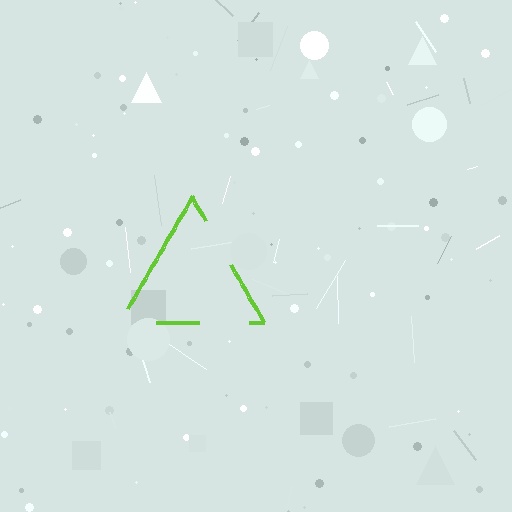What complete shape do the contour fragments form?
The contour fragments form a triangle.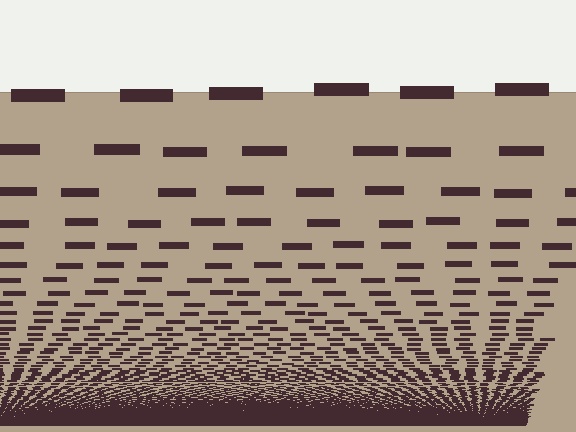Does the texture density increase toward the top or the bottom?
Density increases toward the bottom.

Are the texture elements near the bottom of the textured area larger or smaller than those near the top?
Smaller. The gradient is inverted — elements near the bottom are smaller and denser.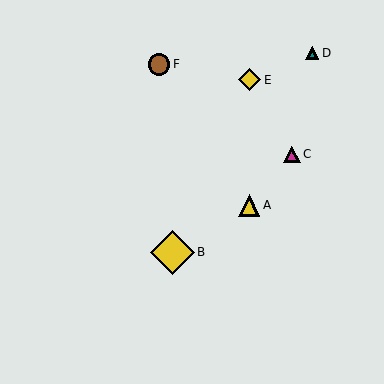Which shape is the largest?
The yellow diamond (labeled B) is the largest.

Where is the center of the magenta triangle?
The center of the magenta triangle is at (292, 154).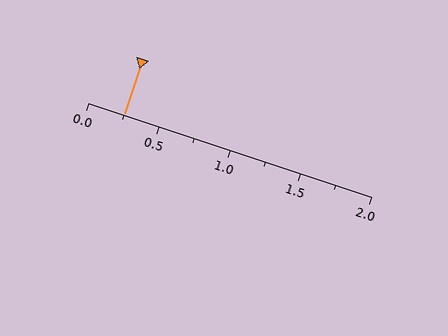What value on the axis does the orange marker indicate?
The marker indicates approximately 0.25.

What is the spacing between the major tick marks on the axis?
The major ticks are spaced 0.5 apart.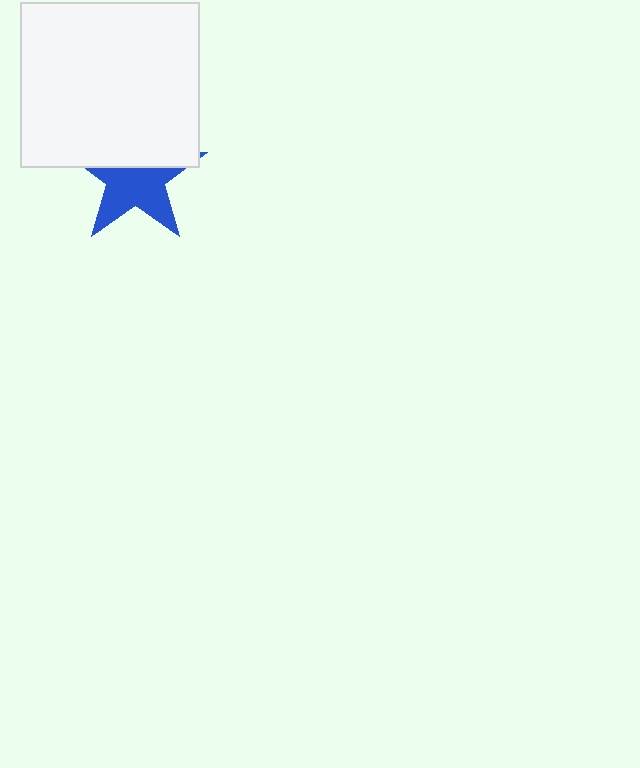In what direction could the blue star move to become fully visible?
The blue star could move down. That would shift it out from behind the white rectangle entirely.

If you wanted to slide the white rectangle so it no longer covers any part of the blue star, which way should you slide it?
Slide it up — that is the most direct way to separate the two shapes.